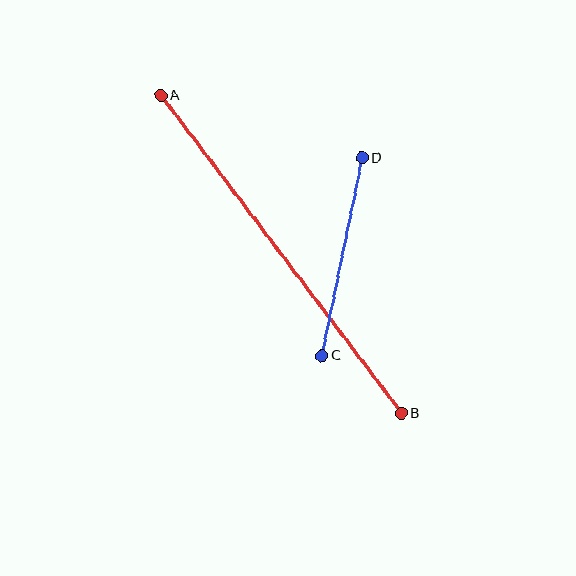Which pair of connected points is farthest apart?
Points A and B are farthest apart.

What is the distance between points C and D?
The distance is approximately 202 pixels.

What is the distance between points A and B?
The distance is approximately 399 pixels.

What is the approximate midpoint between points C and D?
The midpoint is at approximately (342, 257) pixels.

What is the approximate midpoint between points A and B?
The midpoint is at approximately (281, 254) pixels.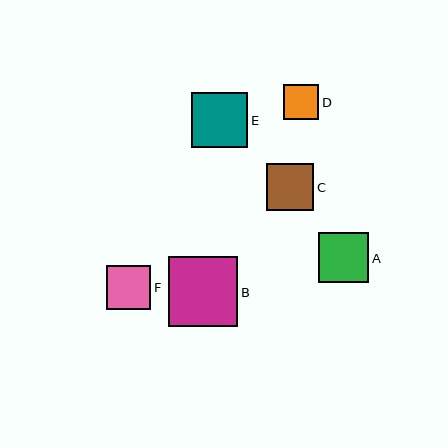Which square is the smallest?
Square D is the smallest with a size of approximately 35 pixels.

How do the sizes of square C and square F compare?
Square C and square F are approximately the same size.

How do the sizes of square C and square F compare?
Square C and square F are approximately the same size.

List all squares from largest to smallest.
From largest to smallest: B, E, A, C, F, D.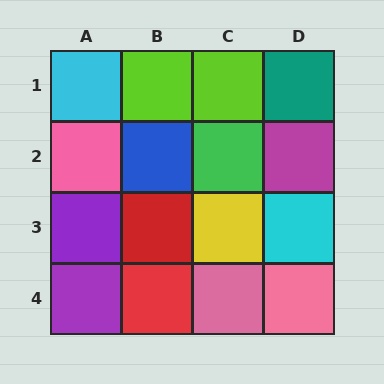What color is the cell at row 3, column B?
Red.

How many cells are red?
2 cells are red.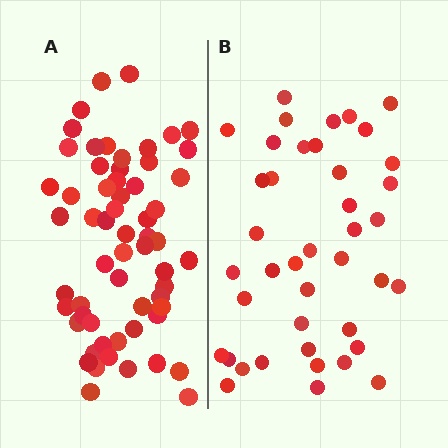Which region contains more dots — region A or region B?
Region A (the left region) has more dots.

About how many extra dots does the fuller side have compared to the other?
Region A has approximately 20 more dots than region B.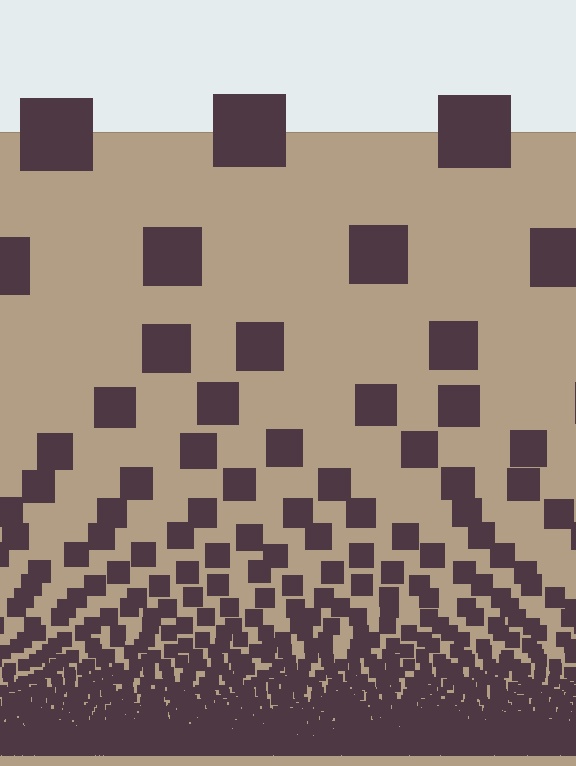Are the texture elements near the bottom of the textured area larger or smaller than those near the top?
Smaller. The gradient is inverted — elements near the bottom are smaller and denser.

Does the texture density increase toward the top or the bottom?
Density increases toward the bottom.